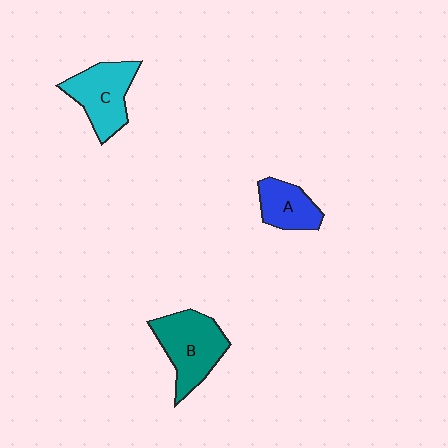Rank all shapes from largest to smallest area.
From largest to smallest: B (teal), C (cyan), A (blue).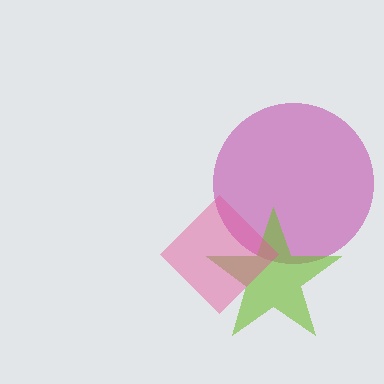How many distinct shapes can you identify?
There are 3 distinct shapes: a magenta circle, a lime star, a pink diamond.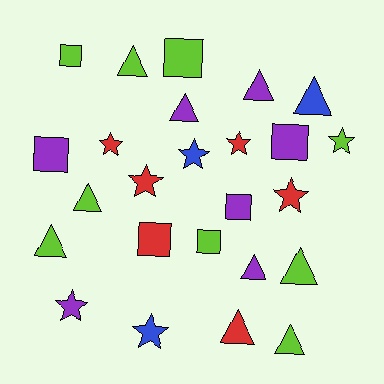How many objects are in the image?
There are 25 objects.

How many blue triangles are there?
There is 1 blue triangle.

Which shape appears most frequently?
Triangle, with 10 objects.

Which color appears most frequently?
Lime, with 9 objects.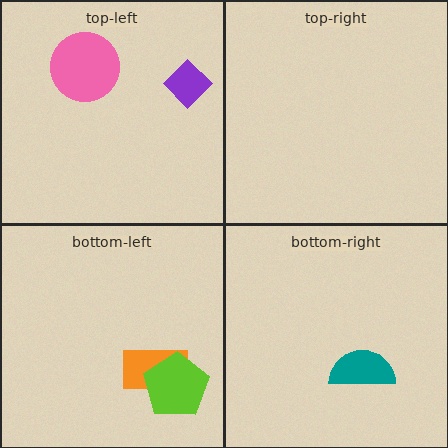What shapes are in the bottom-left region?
The orange rectangle, the red triangle, the lime pentagon.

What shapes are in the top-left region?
The purple diamond, the pink circle.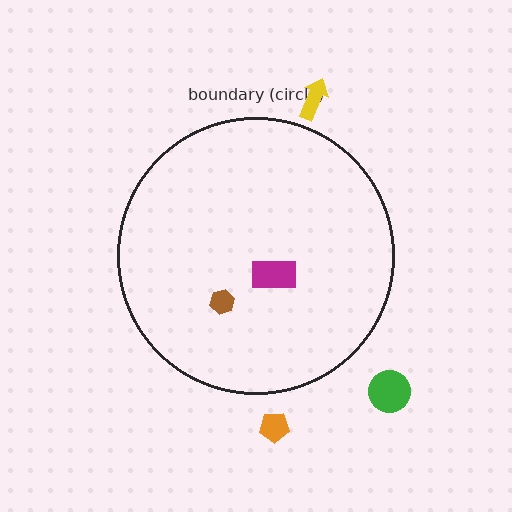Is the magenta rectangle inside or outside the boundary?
Inside.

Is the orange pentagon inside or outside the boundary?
Outside.